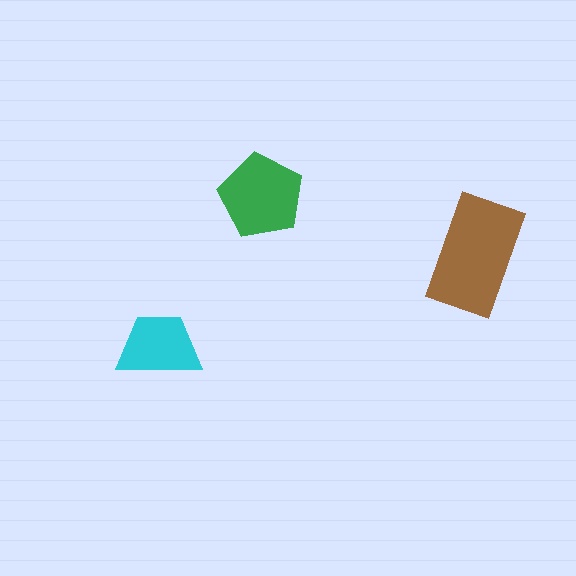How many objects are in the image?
There are 3 objects in the image.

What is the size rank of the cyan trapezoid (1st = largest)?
3rd.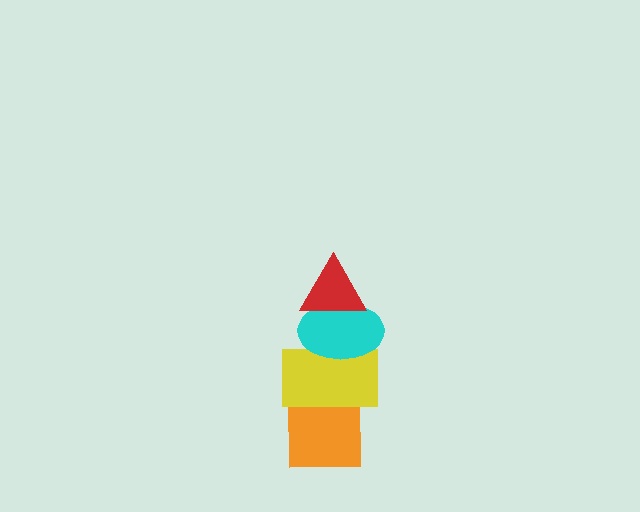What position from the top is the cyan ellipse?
The cyan ellipse is 2nd from the top.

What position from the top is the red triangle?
The red triangle is 1st from the top.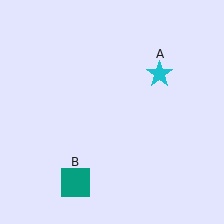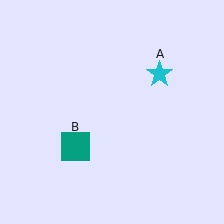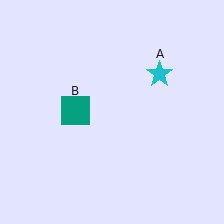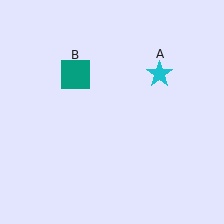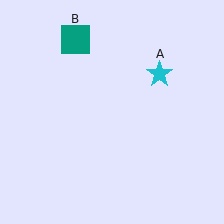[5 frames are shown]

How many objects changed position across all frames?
1 object changed position: teal square (object B).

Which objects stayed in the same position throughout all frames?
Cyan star (object A) remained stationary.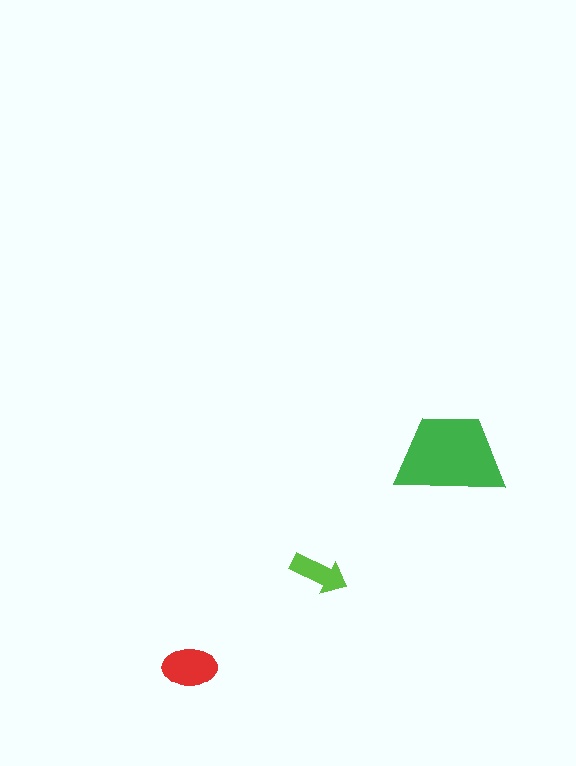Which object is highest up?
The green trapezoid is topmost.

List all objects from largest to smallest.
The green trapezoid, the red ellipse, the lime arrow.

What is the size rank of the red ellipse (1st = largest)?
2nd.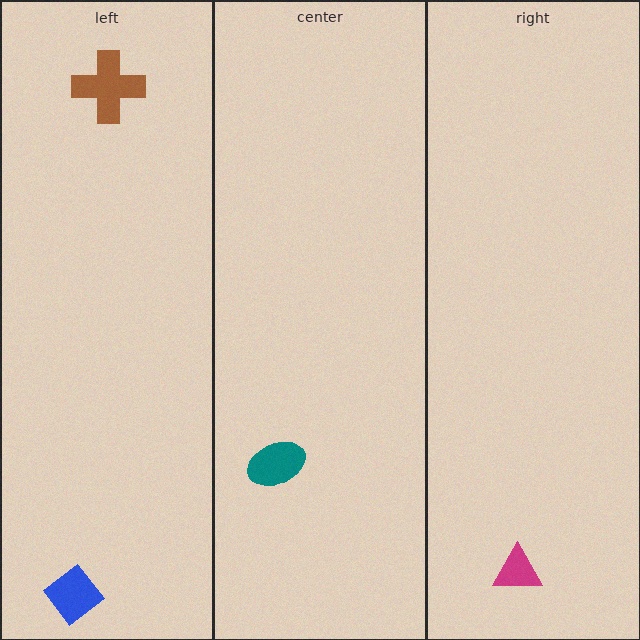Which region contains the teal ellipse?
The center region.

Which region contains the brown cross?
The left region.